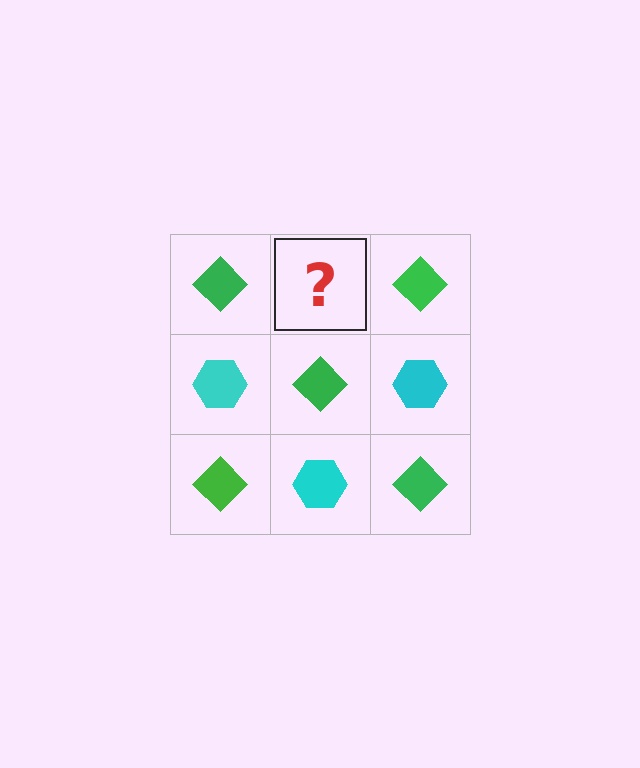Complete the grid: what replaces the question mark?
The question mark should be replaced with a cyan hexagon.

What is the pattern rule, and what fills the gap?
The rule is that it alternates green diamond and cyan hexagon in a checkerboard pattern. The gap should be filled with a cyan hexagon.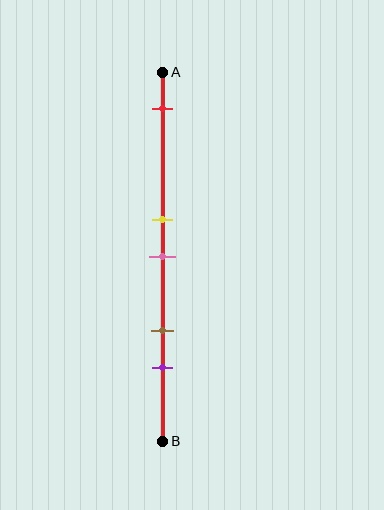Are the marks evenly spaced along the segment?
No, the marks are not evenly spaced.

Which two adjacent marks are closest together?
The yellow and pink marks are the closest adjacent pair.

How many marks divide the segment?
There are 5 marks dividing the segment.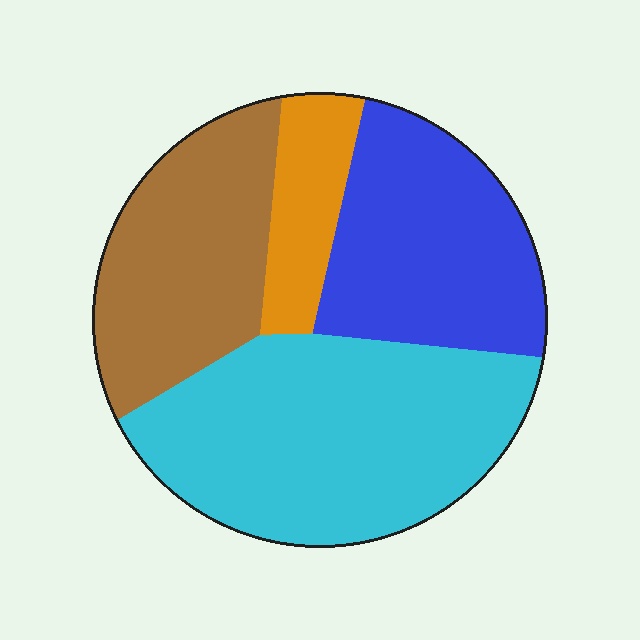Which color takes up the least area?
Orange, at roughly 10%.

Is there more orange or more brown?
Brown.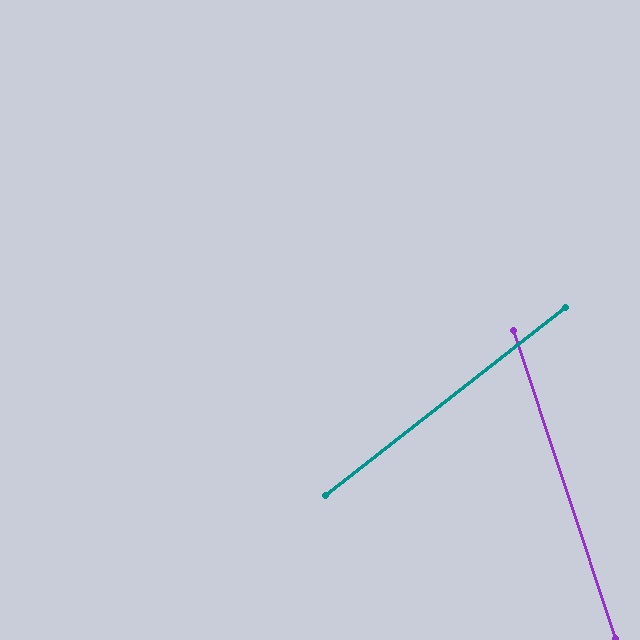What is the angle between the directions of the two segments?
Approximately 70 degrees.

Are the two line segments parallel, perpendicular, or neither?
Neither parallel nor perpendicular — they differ by about 70°.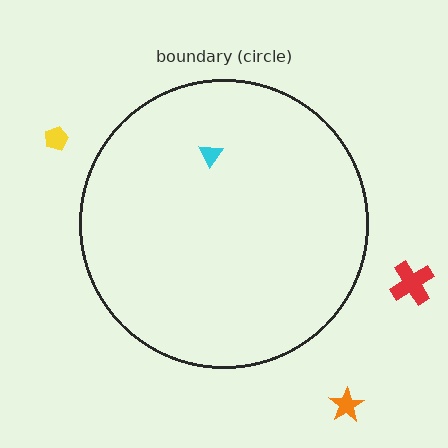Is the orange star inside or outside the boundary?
Outside.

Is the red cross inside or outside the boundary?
Outside.